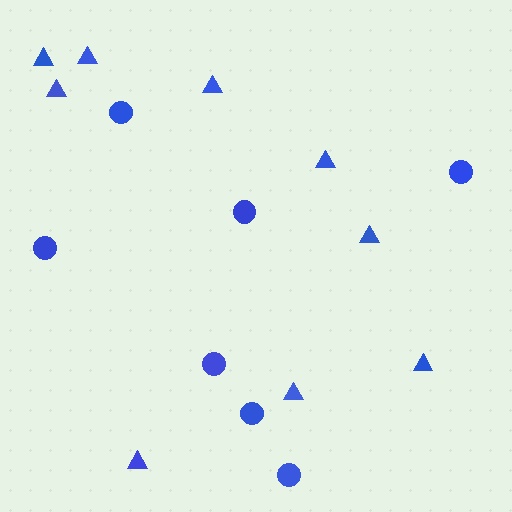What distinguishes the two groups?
There are 2 groups: one group of circles (7) and one group of triangles (9).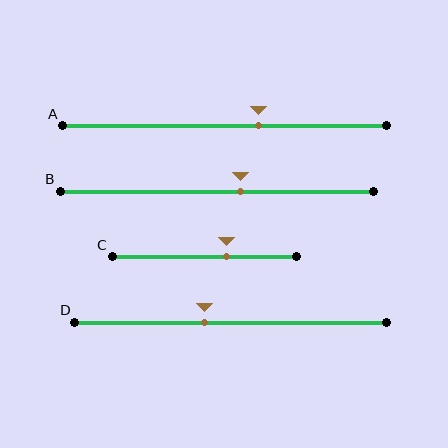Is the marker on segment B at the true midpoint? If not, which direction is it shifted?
No, the marker on segment B is shifted to the right by about 7% of the segment length.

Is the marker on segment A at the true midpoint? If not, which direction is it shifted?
No, the marker on segment A is shifted to the right by about 10% of the segment length.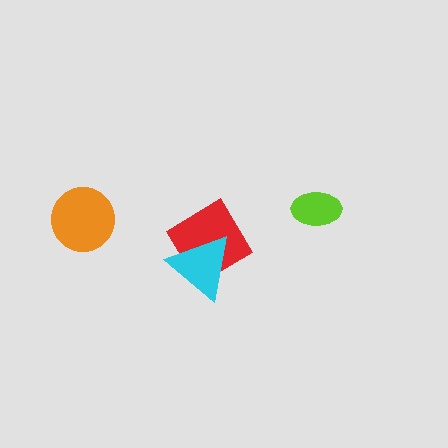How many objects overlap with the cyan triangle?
1 object overlaps with the cyan triangle.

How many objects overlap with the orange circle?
0 objects overlap with the orange circle.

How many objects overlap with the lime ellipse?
0 objects overlap with the lime ellipse.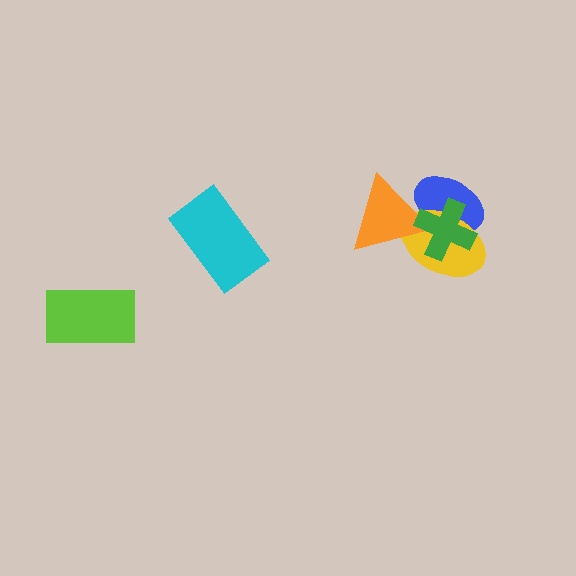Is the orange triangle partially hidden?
Yes, it is partially covered by another shape.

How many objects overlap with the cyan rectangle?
0 objects overlap with the cyan rectangle.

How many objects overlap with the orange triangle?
3 objects overlap with the orange triangle.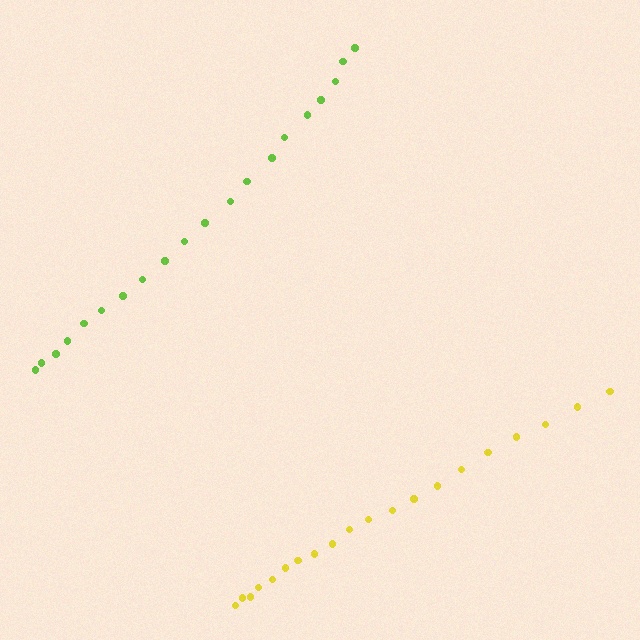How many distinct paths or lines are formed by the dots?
There are 2 distinct paths.